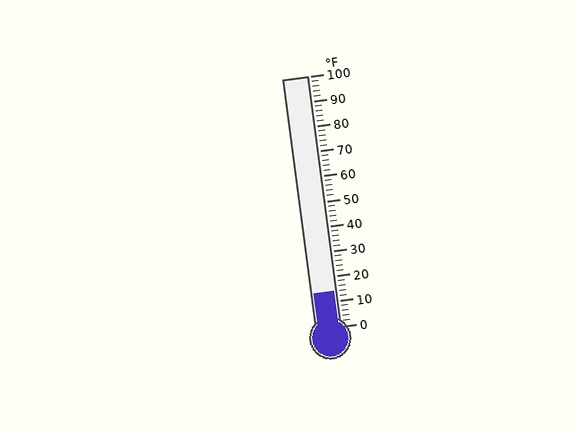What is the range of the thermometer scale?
The thermometer scale ranges from 0°F to 100°F.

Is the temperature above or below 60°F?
The temperature is below 60°F.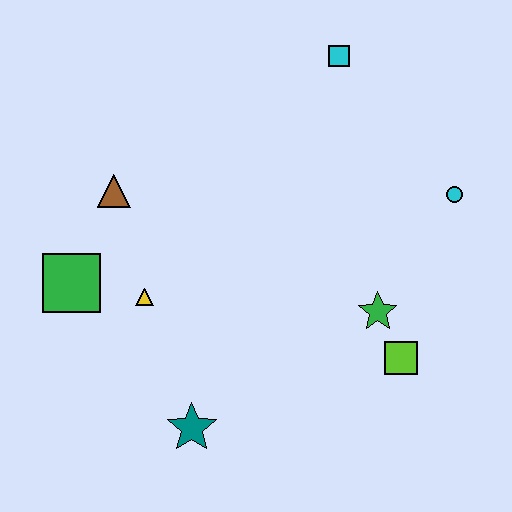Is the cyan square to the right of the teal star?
Yes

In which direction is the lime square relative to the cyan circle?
The lime square is below the cyan circle.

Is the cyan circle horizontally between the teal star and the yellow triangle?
No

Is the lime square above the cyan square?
No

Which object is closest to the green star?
The lime square is closest to the green star.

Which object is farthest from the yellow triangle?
The cyan circle is farthest from the yellow triangle.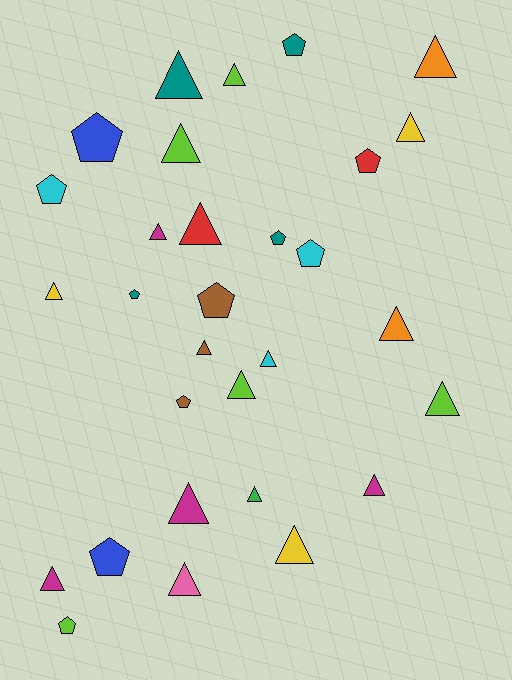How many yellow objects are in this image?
There are 3 yellow objects.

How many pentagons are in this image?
There are 11 pentagons.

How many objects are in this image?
There are 30 objects.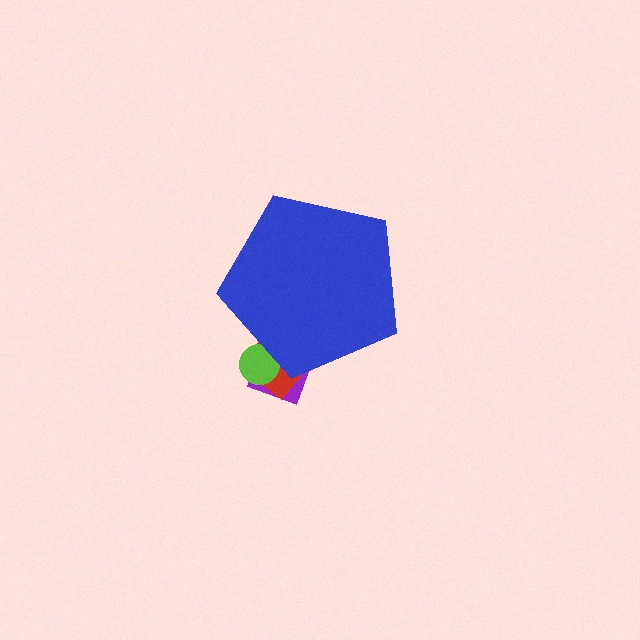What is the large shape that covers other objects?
A blue pentagon.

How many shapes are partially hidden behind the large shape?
3 shapes are partially hidden.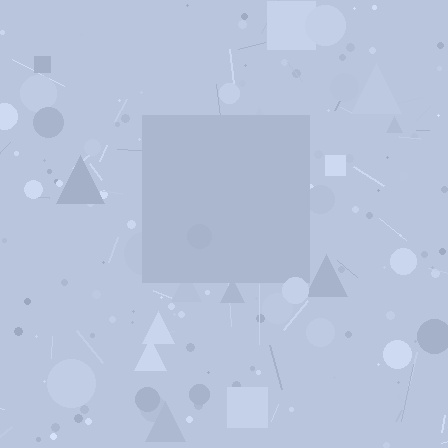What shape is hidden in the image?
A square is hidden in the image.